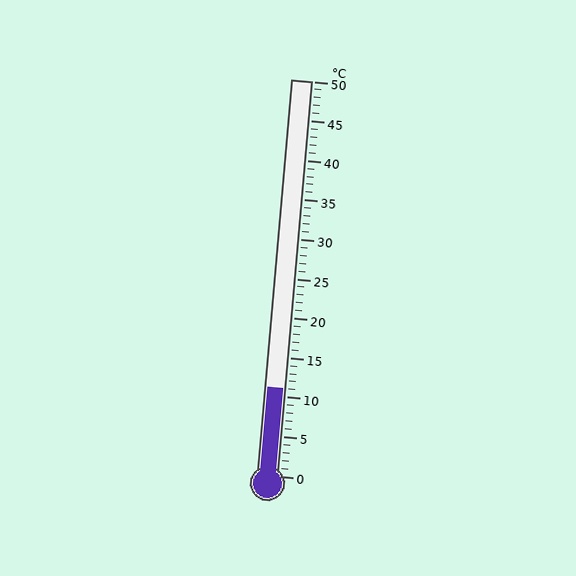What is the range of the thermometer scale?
The thermometer scale ranges from 0°C to 50°C.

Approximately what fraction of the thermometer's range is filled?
The thermometer is filled to approximately 20% of its range.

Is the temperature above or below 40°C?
The temperature is below 40°C.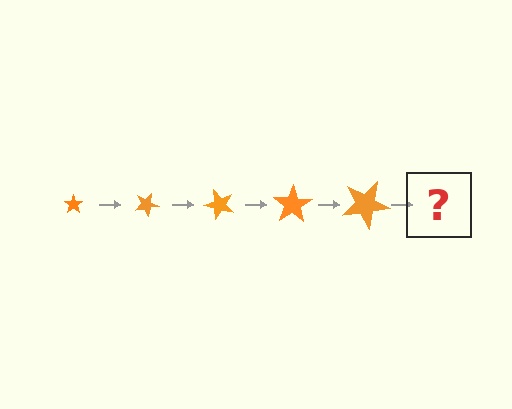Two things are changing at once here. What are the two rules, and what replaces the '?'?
The two rules are that the star grows larger each step and it rotates 25 degrees each step. The '?' should be a star, larger than the previous one and rotated 125 degrees from the start.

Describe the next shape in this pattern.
It should be a star, larger than the previous one and rotated 125 degrees from the start.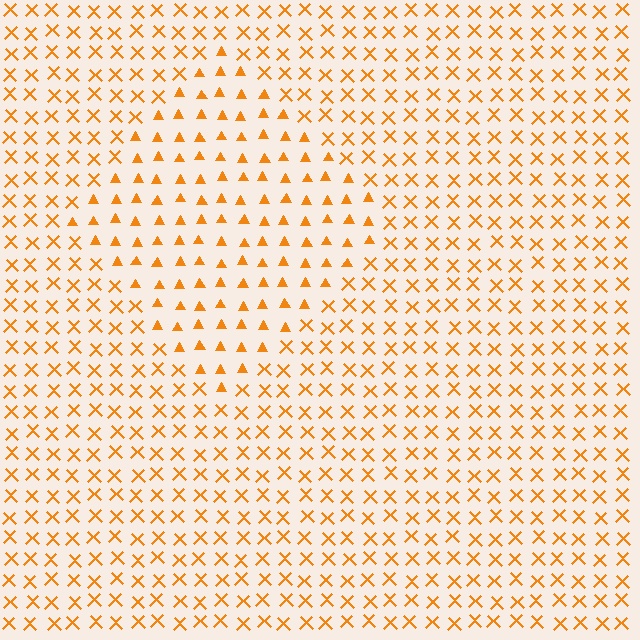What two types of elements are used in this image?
The image uses triangles inside the diamond region and X marks outside it.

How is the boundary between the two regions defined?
The boundary is defined by a change in element shape: triangles inside vs. X marks outside. All elements share the same color and spacing.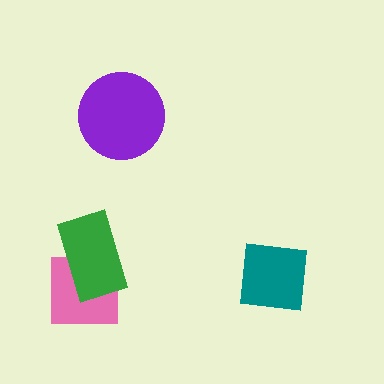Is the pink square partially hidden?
Yes, it is partially covered by another shape.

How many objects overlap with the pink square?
1 object overlaps with the pink square.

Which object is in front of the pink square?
The green rectangle is in front of the pink square.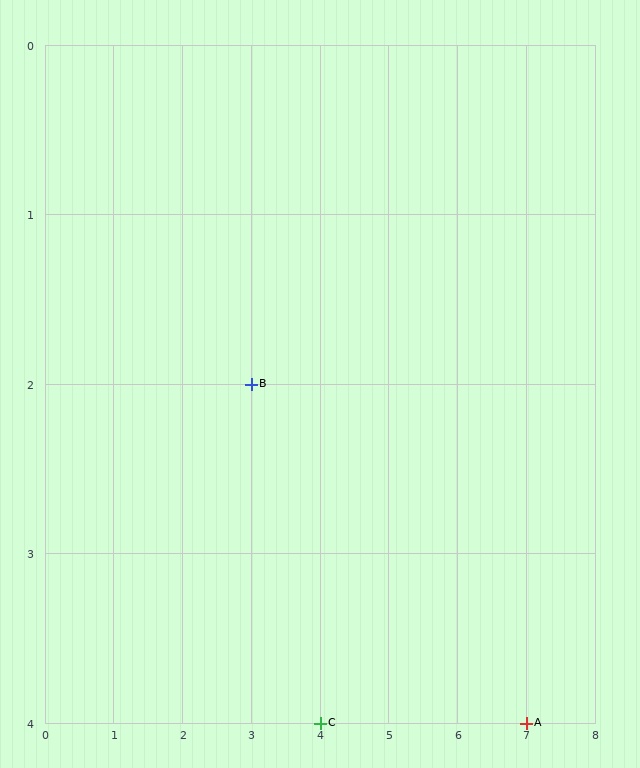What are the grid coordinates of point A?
Point A is at grid coordinates (7, 4).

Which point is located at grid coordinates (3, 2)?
Point B is at (3, 2).